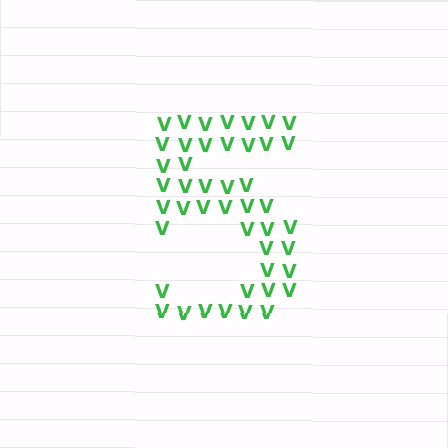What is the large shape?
The large shape is the digit 5.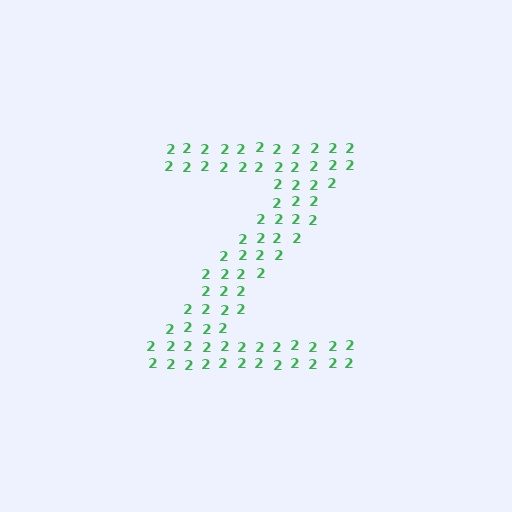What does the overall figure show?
The overall figure shows the letter Z.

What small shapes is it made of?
It is made of small digit 2's.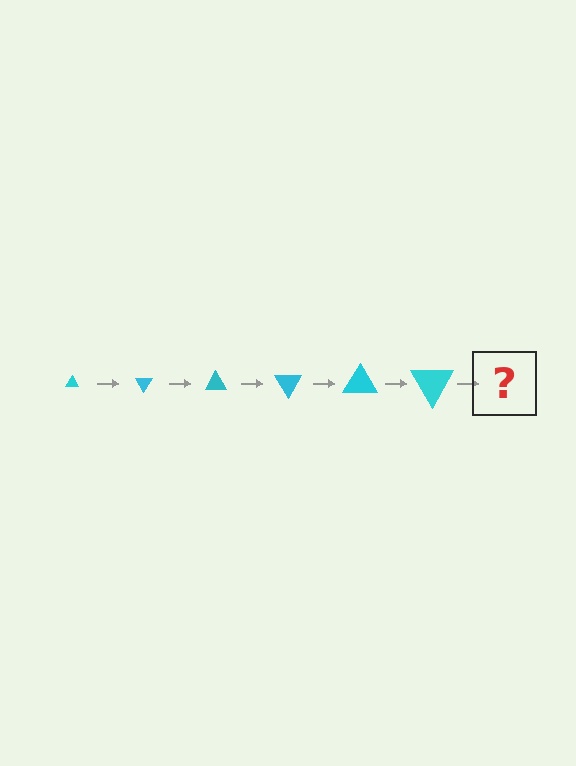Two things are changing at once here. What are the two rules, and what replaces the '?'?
The two rules are that the triangle grows larger each step and it rotates 60 degrees each step. The '?' should be a triangle, larger than the previous one and rotated 360 degrees from the start.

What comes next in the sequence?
The next element should be a triangle, larger than the previous one and rotated 360 degrees from the start.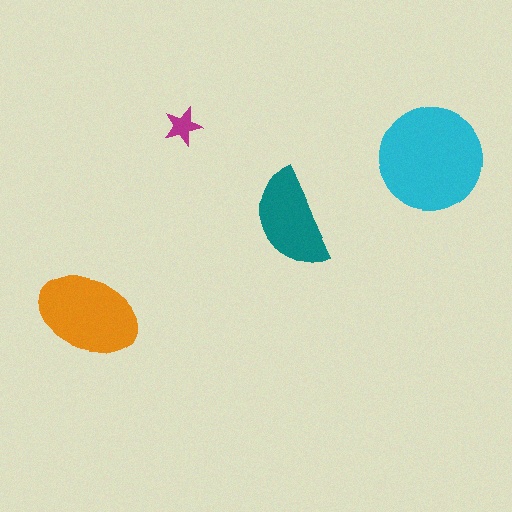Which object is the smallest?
The magenta star.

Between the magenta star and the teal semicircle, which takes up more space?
The teal semicircle.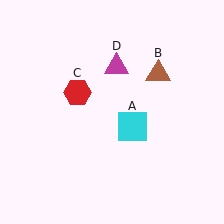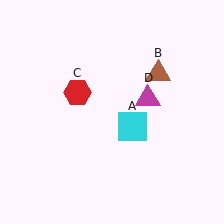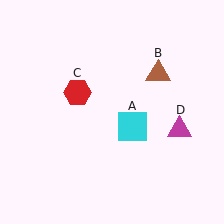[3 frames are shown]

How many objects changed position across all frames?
1 object changed position: magenta triangle (object D).